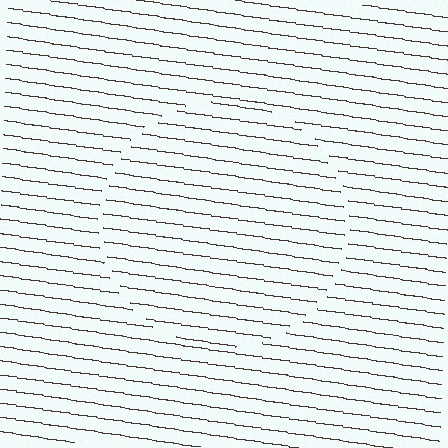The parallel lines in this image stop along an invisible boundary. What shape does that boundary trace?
An illusory circle. The interior of the shape contains the same grating, shifted by half a period — the contour is defined by the phase discontinuity where line-ends from the inner and outer gratings abut.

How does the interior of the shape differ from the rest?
The interior of the shape contains the same grating, shifted by half a period — the contour is defined by the phase discontinuity where line-ends from the inner and outer gratings abut.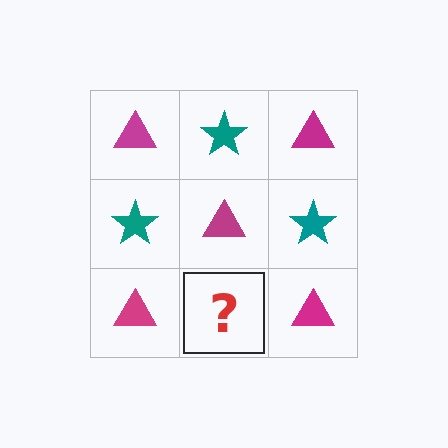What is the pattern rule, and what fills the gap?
The rule is that it alternates magenta triangle and teal star in a checkerboard pattern. The gap should be filled with a teal star.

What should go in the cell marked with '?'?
The missing cell should contain a teal star.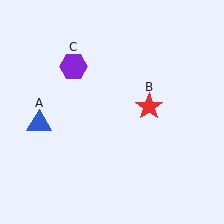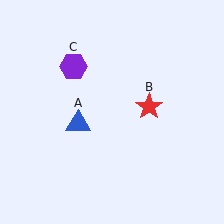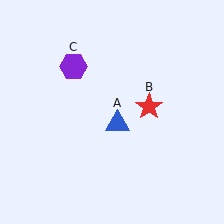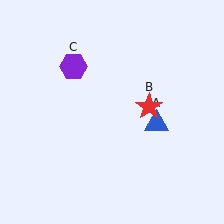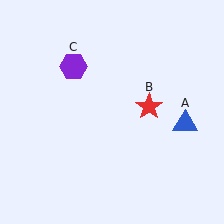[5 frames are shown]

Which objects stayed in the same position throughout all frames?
Red star (object B) and purple hexagon (object C) remained stationary.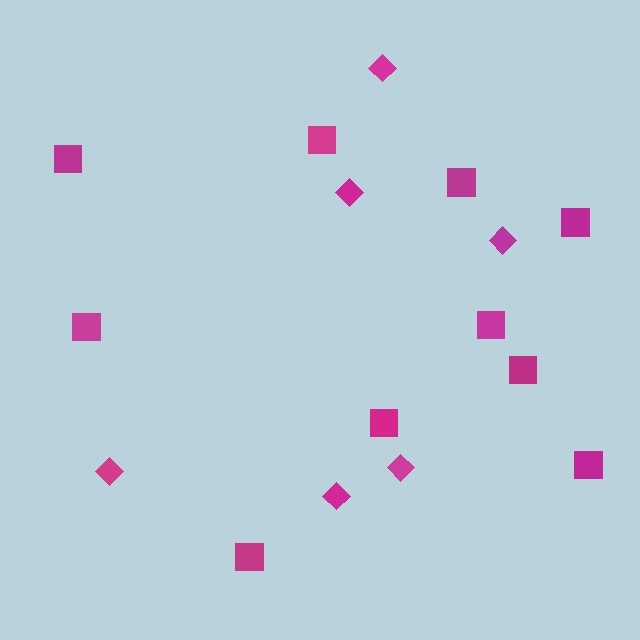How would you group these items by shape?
There are 2 groups: one group of squares (10) and one group of diamonds (6).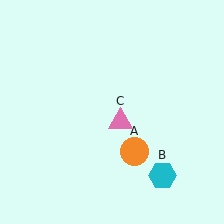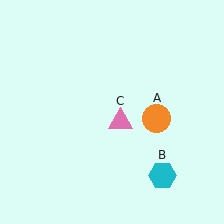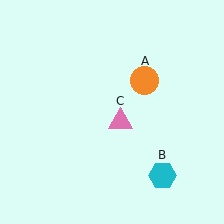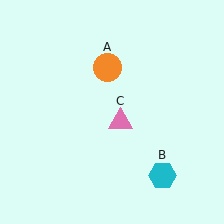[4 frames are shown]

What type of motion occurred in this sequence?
The orange circle (object A) rotated counterclockwise around the center of the scene.